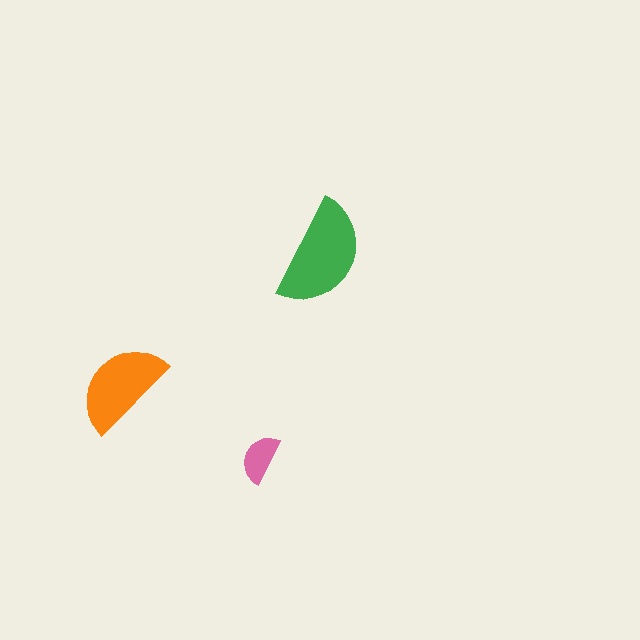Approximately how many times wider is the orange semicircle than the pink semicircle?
About 2 times wider.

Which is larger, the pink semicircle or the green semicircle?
The green one.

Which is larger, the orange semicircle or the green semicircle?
The green one.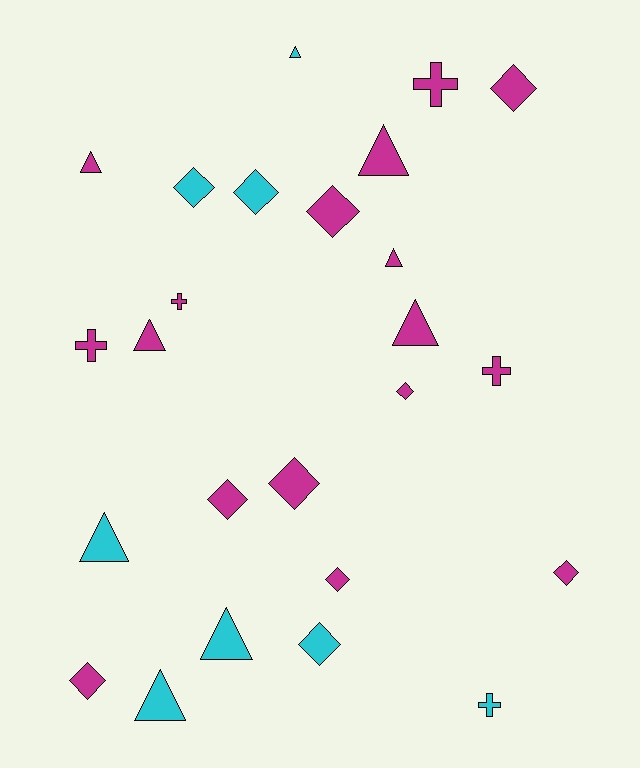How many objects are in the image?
There are 25 objects.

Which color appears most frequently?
Magenta, with 17 objects.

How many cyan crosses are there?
There is 1 cyan cross.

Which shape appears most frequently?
Diamond, with 11 objects.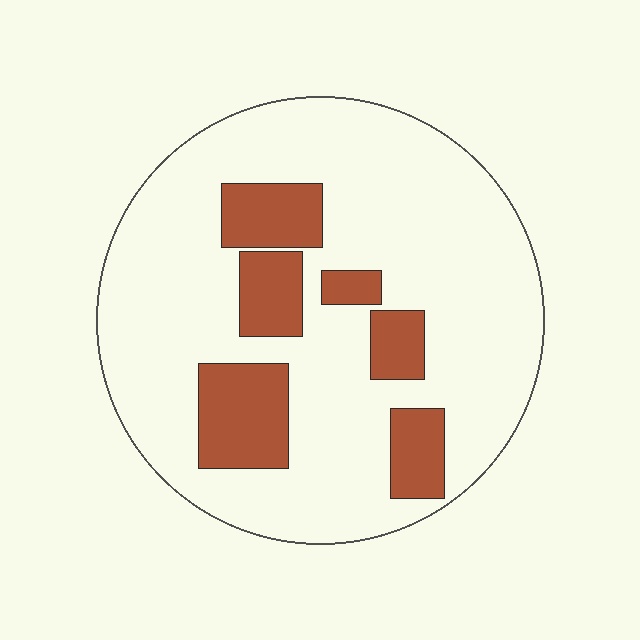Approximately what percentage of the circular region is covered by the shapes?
Approximately 20%.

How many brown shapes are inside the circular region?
6.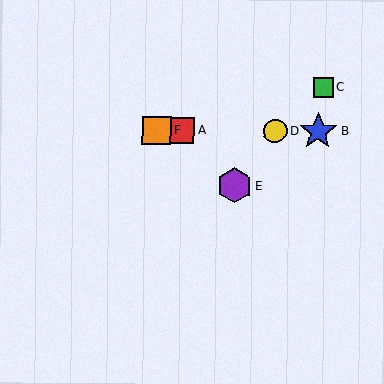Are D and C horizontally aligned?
No, D is at y≈131 and C is at y≈87.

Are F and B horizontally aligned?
Yes, both are at y≈130.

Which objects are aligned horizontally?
Objects A, B, D, F are aligned horizontally.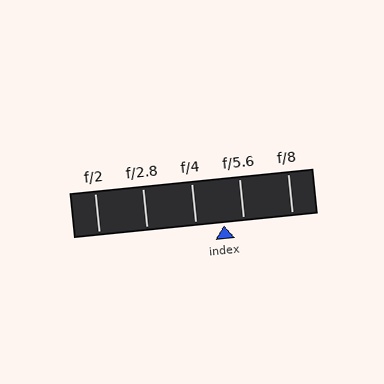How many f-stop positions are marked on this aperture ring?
There are 5 f-stop positions marked.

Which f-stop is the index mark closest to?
The index mark is closest to f/5.6.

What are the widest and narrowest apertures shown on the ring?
The widest aperture shown is f/2 and the narrowest is f/8.